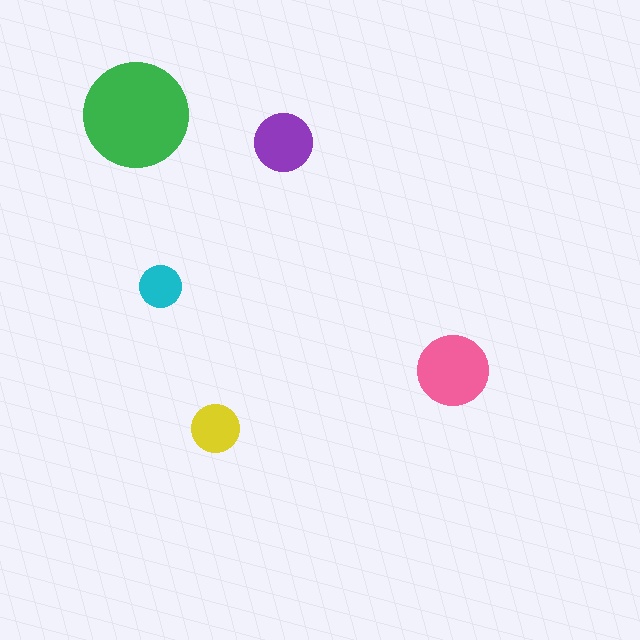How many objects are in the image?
There are 5 objects in the image.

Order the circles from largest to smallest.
the green one, the pink one, the purple one, the yellow one, the cyan one.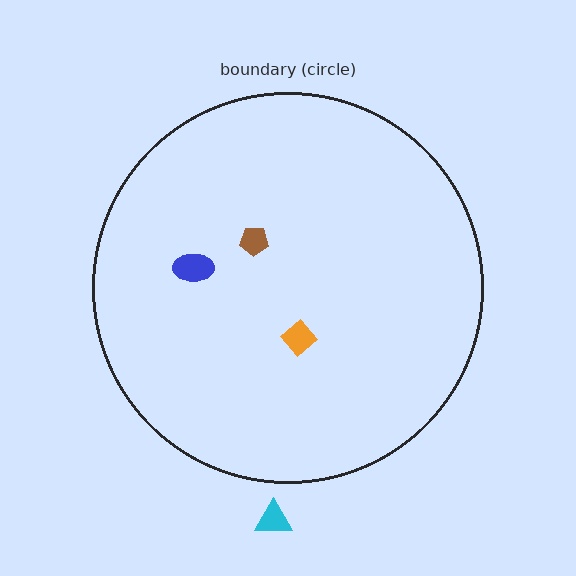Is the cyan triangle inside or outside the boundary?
Outside.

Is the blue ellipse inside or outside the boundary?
Inside.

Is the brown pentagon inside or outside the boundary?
Inside.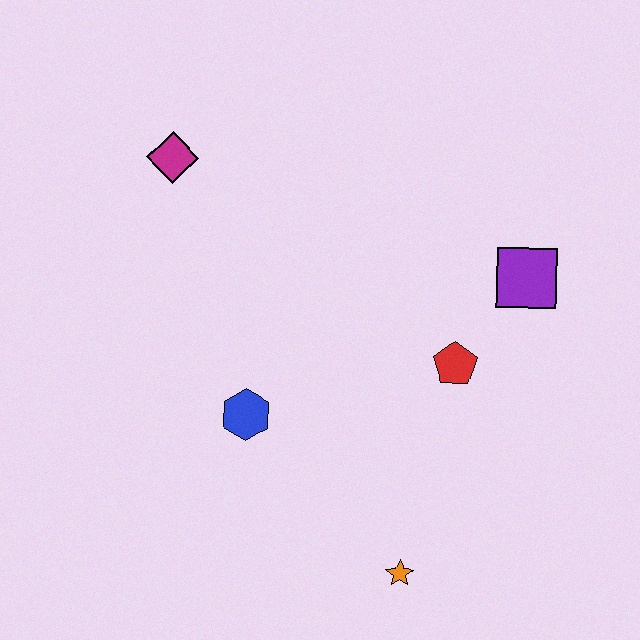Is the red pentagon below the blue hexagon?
No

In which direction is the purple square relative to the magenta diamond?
The purple square is to the right of the magenta diamond.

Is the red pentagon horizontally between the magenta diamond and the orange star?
No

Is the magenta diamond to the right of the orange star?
No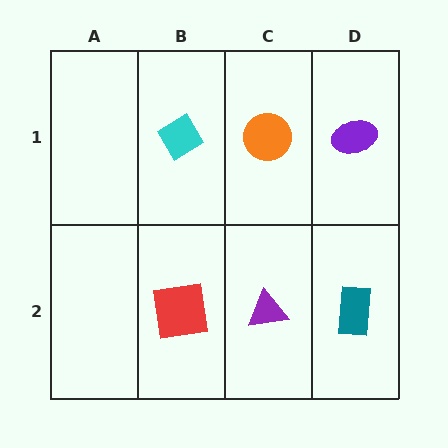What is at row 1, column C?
An orange circle.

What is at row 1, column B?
A cyan diamond.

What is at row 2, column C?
A purple triangle.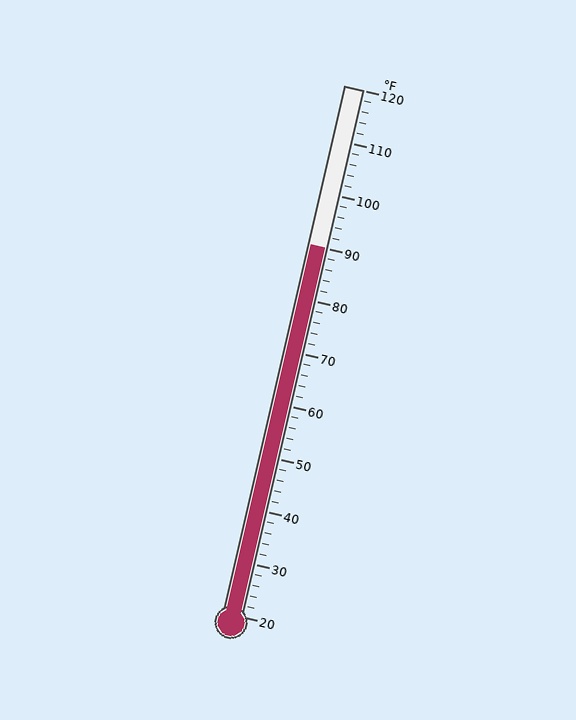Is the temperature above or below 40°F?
The temperature is above 40°F.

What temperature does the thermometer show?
The thermometer shows approximately 90°F.